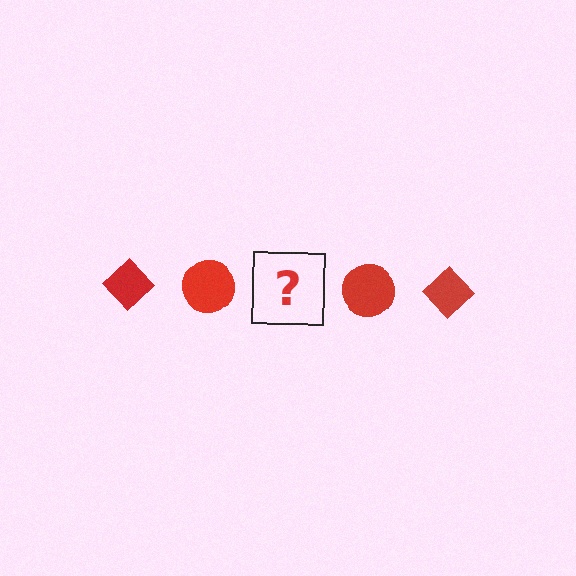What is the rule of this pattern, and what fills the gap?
The rule is that the pattern cycles through diamond, circle shapes in red. The gap should be filled with a red diamond.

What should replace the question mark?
The question mark should be replaced with a red diamond.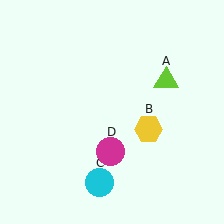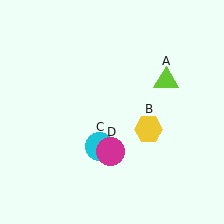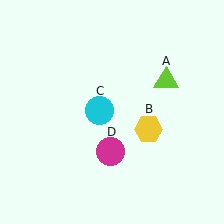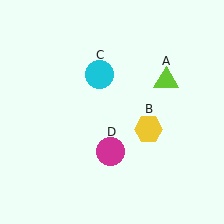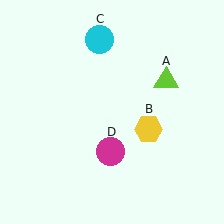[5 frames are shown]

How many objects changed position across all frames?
1 object changed position: cyan circle (object C).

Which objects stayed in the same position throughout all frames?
Lime triangle (object A) and yellow hexagon (object B) and magenta circle (object D) remained stationary.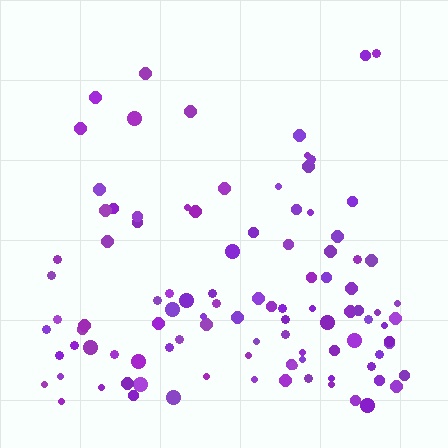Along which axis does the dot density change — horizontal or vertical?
Vertical.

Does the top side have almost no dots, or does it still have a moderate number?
Still a moderate number, just noticeably fewer than the bottom.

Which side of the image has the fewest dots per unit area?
The top.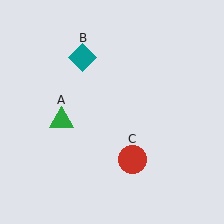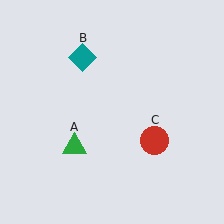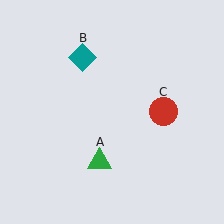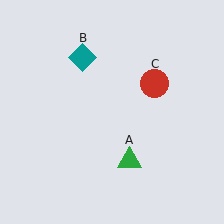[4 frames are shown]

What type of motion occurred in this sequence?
The green triangle (object A), red circle (object C) rotated counterclockwise around the center of the scene.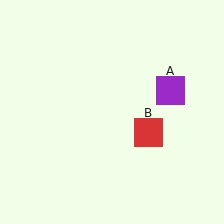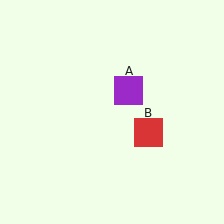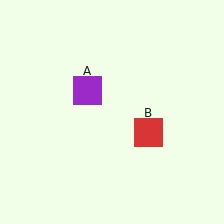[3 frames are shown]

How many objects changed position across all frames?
1 object changed position: purple square (object A).